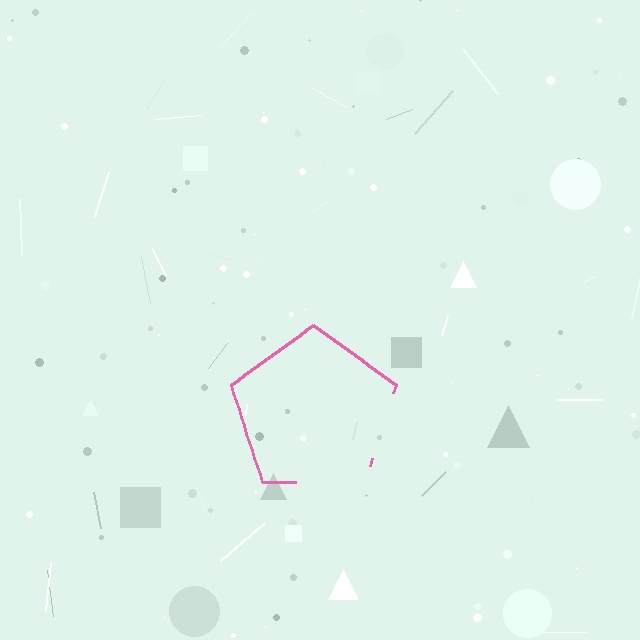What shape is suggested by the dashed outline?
The dashed outline suggests a pentagon.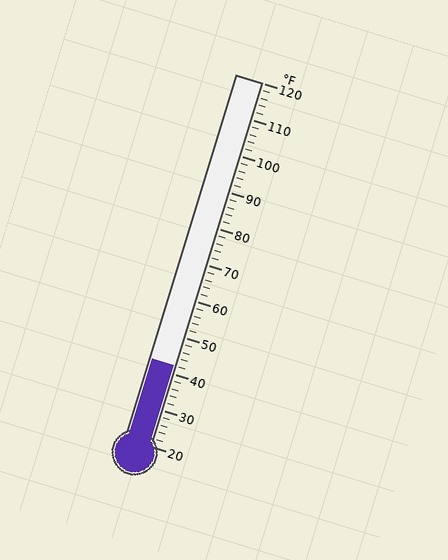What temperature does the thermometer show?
The thermometer shows approximately 42°F.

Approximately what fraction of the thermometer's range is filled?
The thermometer is filled to approximately 20% of its range.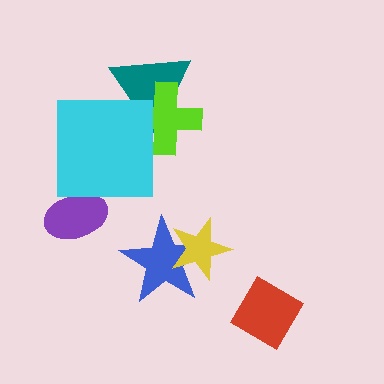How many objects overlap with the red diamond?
0 objects overlap with the red diamond.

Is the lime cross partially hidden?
Yes, it is partially covered by another shape.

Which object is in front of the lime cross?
The cyan square is in front of the lime cross.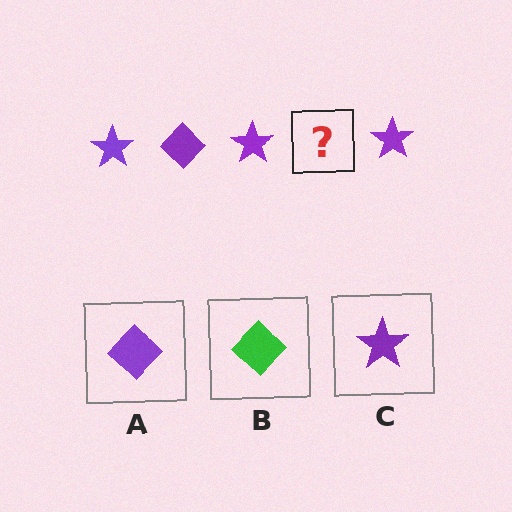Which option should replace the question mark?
Option A.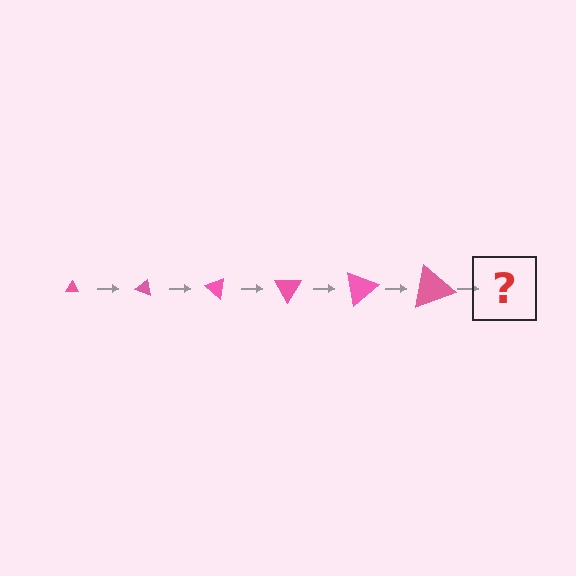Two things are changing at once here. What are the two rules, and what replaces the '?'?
The two rules are that the triangle grows larger each step and it rotates 20 degrees each step. The '?' should be a triangle, larger than the previous one and rotated 120 degrees from the start.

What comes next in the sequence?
The next element should be a triangle, larger than the previous one and rotated 120 degrees from the start.